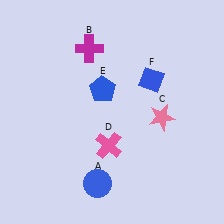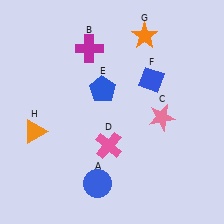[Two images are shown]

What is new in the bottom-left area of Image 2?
An orange triangle (H) was added in the bottom-left area of Image 2.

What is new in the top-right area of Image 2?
An orange star (G) was added in the top-right area of Image 2.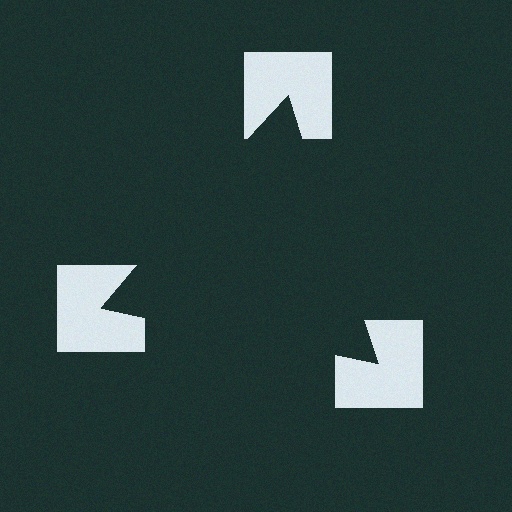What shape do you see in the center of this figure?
An illusory triangle — its edges are inferred from the aligned wedge cuts in the notched squares, not physically drawn.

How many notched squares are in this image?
There are 3 — one at each vertex of the illusory triangle.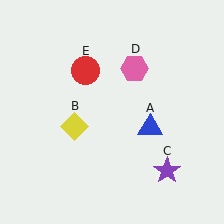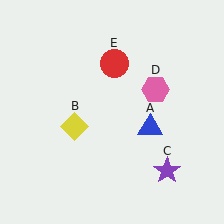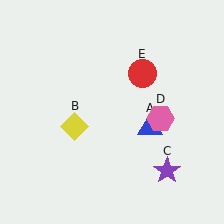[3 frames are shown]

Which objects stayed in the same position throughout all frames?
Blue triangle (object A) and yellow diamond (object B) and purple star (object C) remained stationary.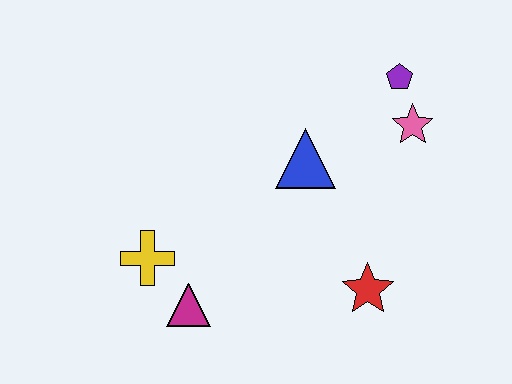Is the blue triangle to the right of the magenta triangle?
Yes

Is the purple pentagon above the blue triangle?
Yes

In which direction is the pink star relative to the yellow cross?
The pink star is to the right of the yellow cross.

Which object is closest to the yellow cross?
The magenta triangle is closest to the yellow cross.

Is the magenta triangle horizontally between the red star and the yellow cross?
Yes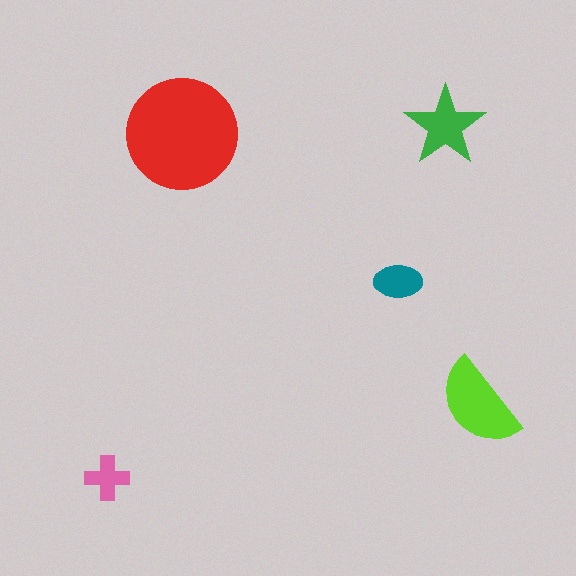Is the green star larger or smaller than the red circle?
Smaller.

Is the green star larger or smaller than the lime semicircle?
Smaller.